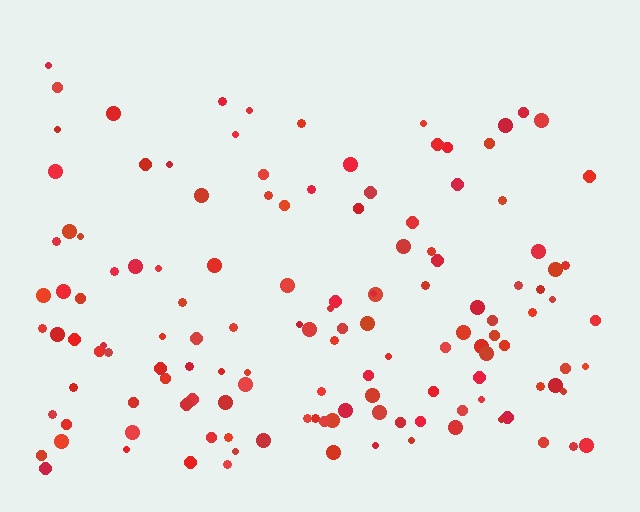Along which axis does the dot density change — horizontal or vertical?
Vertical.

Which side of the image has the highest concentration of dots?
The bottom.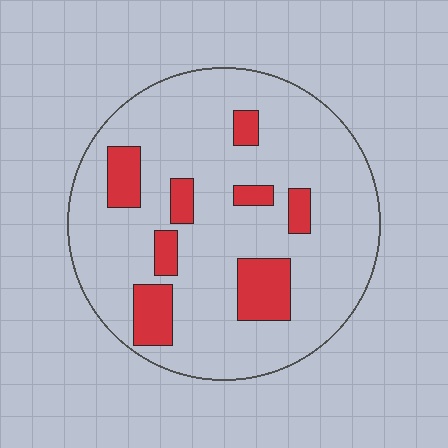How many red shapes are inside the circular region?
8.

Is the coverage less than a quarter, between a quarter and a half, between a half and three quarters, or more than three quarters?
Less than a quarter.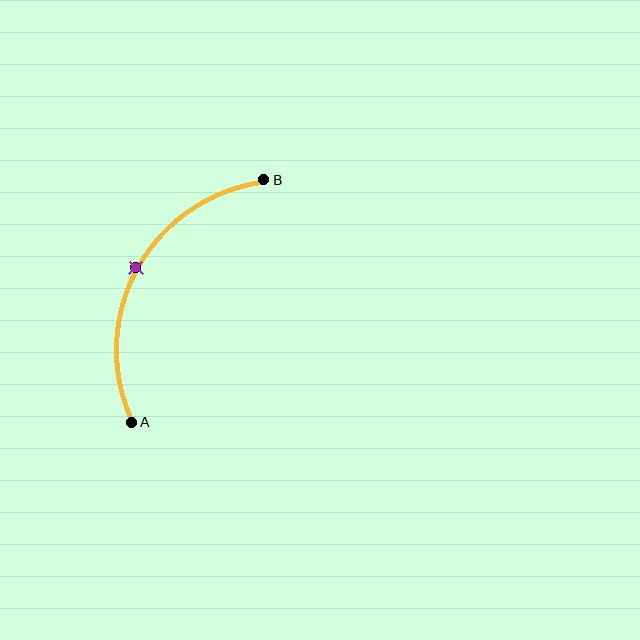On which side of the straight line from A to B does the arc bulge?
The arc bulges to the left of the straight line connecting A and B.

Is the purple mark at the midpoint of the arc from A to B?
Yes. The purple mark lies on the arc at equal arc-length from both A and B — it is the arc midpoint.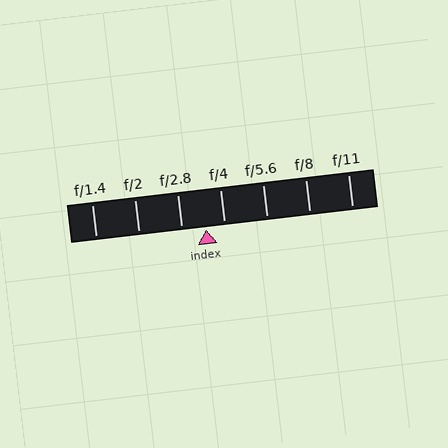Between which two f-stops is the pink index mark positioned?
The index mark is between f/2.8 and f/4.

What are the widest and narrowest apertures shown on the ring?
The widest aperture shown is f/1.4 and the narrowest is f/11.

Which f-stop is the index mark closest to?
The index mark is closest to f/4.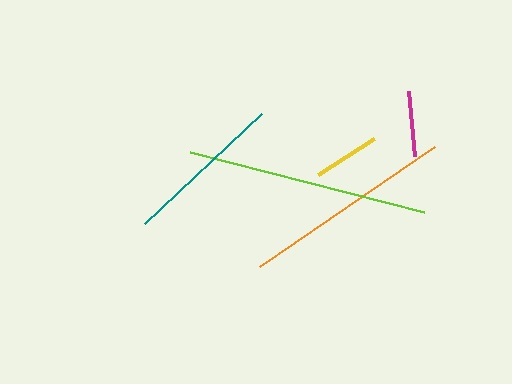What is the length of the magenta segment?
The magenta segment is approximately 66 pixels long.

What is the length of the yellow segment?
The yellow segment is approximately 67 pixels long.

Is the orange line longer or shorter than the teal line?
The orange line is longer than the teal line.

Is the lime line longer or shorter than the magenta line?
The lime line is longer than the magenta line.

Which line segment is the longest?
The lime line is the longest at approximately 241 pixels.